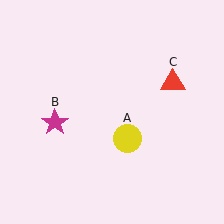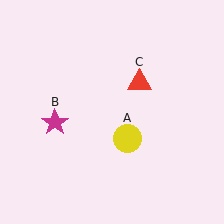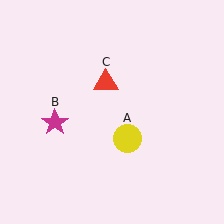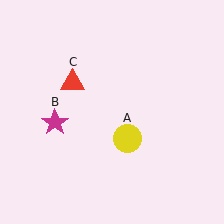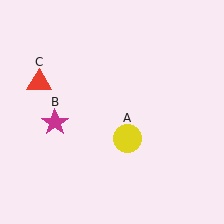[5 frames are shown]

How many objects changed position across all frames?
1 object changed position: red triangle (object C).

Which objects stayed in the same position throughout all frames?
Yellow circle (object A) and magenta star (object B) remained stationary.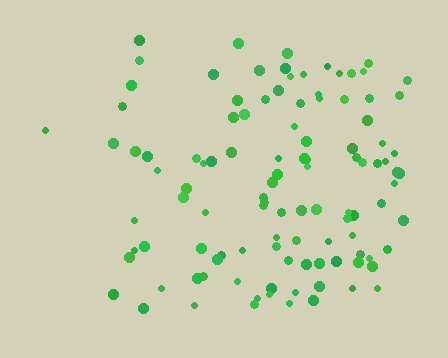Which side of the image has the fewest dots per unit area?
The left.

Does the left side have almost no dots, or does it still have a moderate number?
Still a moderate number, just noticeably fewer than the right.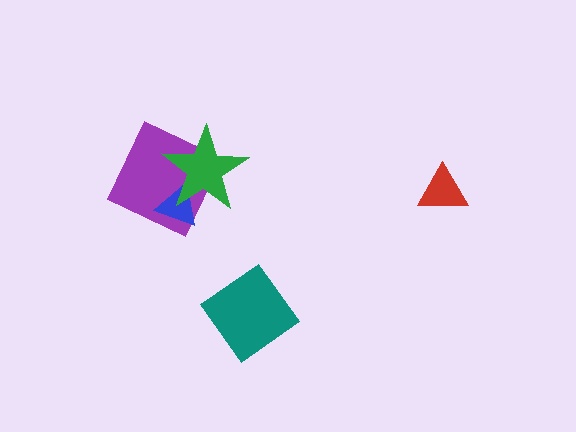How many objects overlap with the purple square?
2 objects overlap with the purple square.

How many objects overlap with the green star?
2 objects overlap with the green star.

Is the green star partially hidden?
No, no other shape covers it.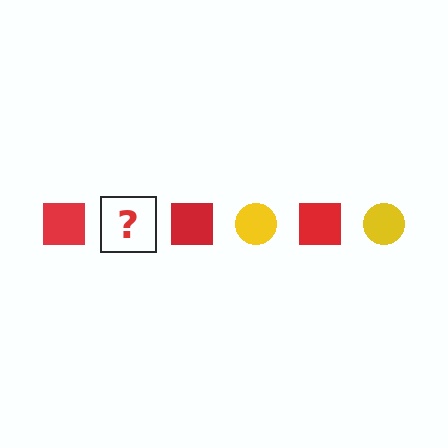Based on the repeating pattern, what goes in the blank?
The blank should be a yellow circle.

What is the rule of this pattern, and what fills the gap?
The rule is that the pattern alternates between red square and yellow circle. The gap should be filled with a yellow circle.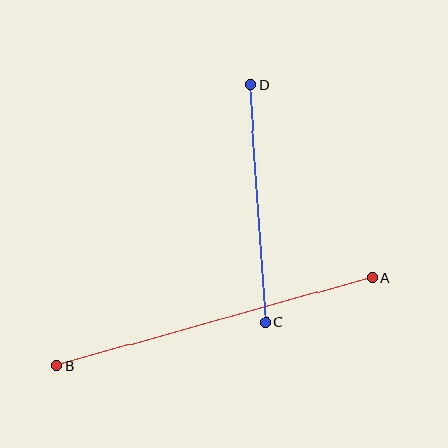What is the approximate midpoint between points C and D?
The midpoint is at approximately (258, 204) pixels.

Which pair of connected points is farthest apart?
Points A and B are farthest apart.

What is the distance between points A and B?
The distance is approximately 327 pixels.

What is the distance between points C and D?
The distance is approximately 238 pixels.